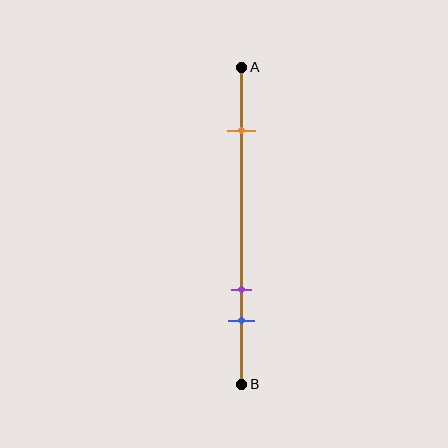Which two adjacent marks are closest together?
The purple and blue marks are the closest adjacent pair.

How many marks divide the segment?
There are 3 marks dividing the segment.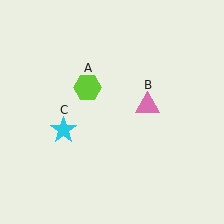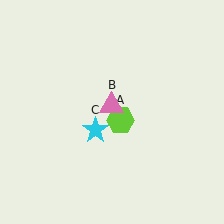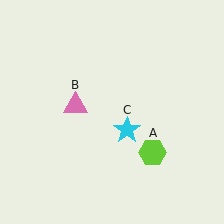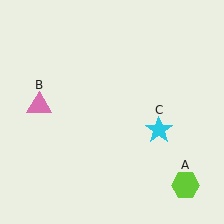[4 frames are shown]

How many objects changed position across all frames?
3 objects changed position: lime hexagon (object A), pink triangle (object B), cyan star (object C).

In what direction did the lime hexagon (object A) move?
The lime hexagon (object A) moved down and to the right.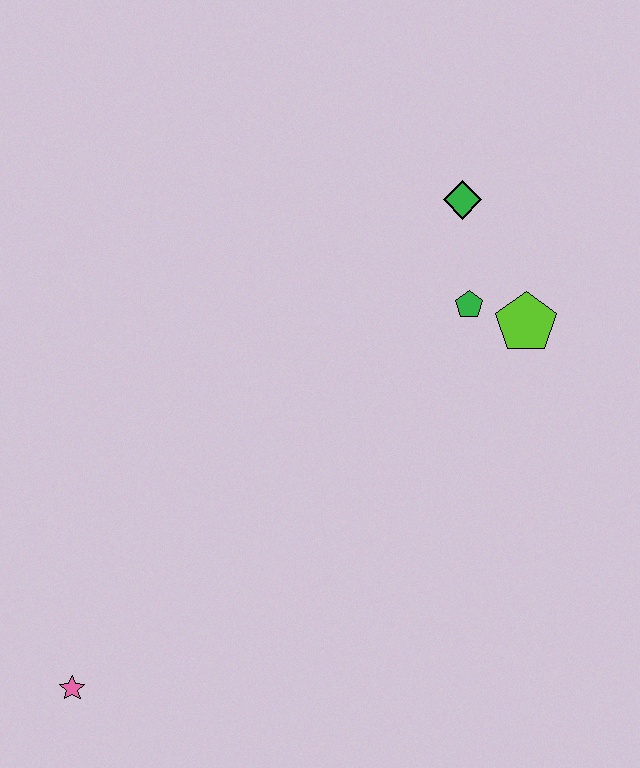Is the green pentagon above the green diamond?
No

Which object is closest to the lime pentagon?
The green pentagon is closest to the lime pentagon.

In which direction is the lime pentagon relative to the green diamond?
The lime pentagon is below the green diamond.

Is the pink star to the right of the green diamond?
No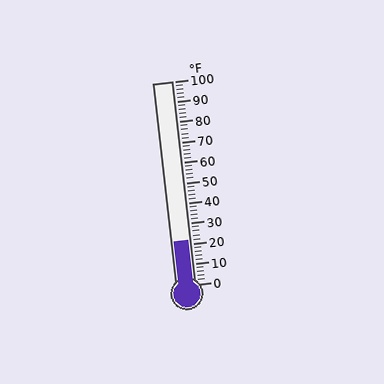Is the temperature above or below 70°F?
The temperature is below 70°F.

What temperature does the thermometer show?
The thermometer shows approximately 22°F.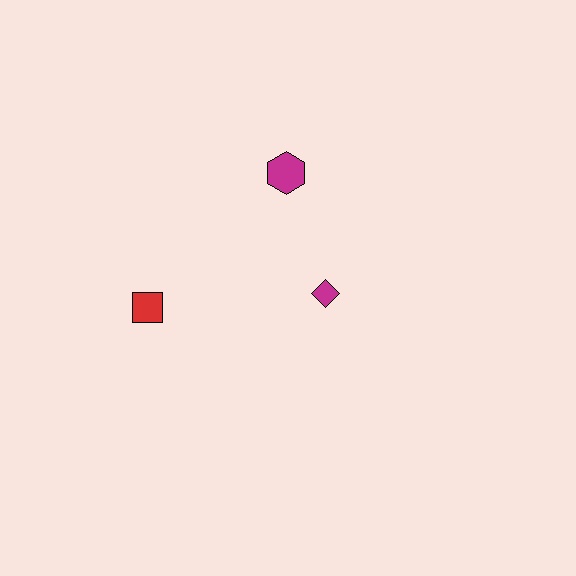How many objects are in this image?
There are 3 objects.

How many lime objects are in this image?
There are no lime objects.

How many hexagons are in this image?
There is 1 hexagon.